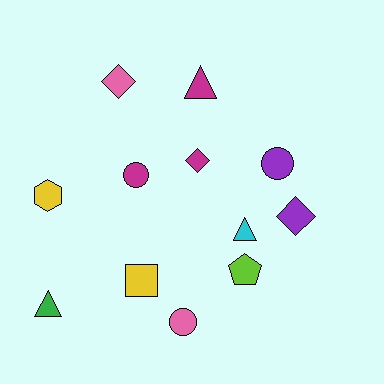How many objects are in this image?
There are 12 objects.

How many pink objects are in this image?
There are 2 pink objects.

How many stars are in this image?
There are no stars.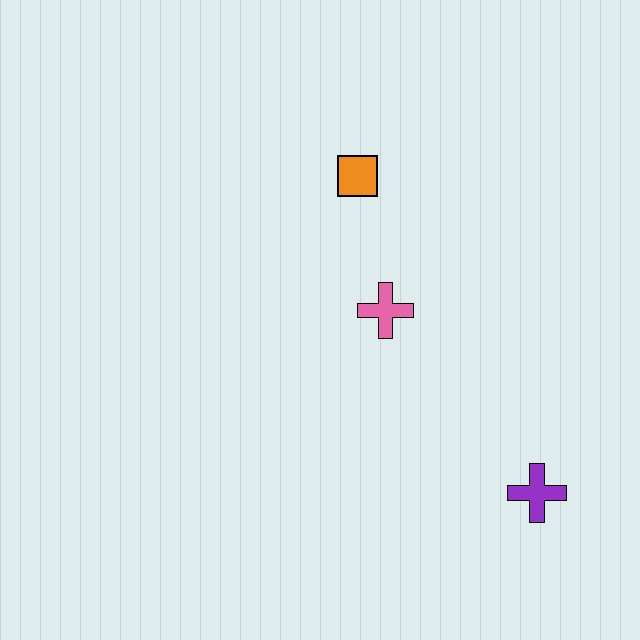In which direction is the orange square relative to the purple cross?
The orange square is above the purple cross.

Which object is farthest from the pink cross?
The purple cross is farthest from the pink cross.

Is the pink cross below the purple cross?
No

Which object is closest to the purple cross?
The pink cross is closest to the purple cross.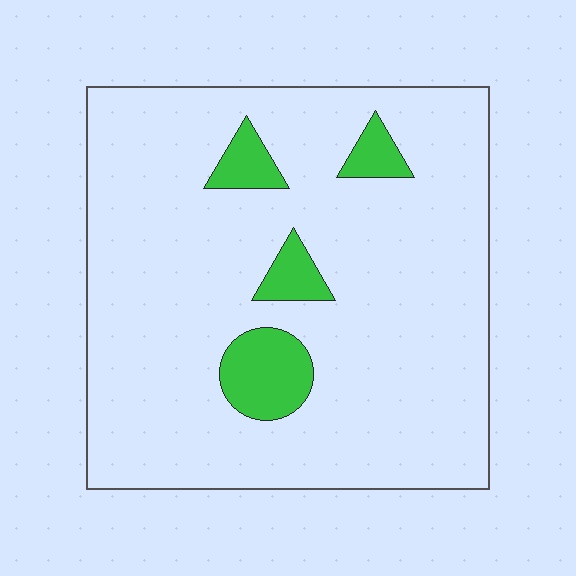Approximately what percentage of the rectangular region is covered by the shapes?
Approximately 10%.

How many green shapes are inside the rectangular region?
4.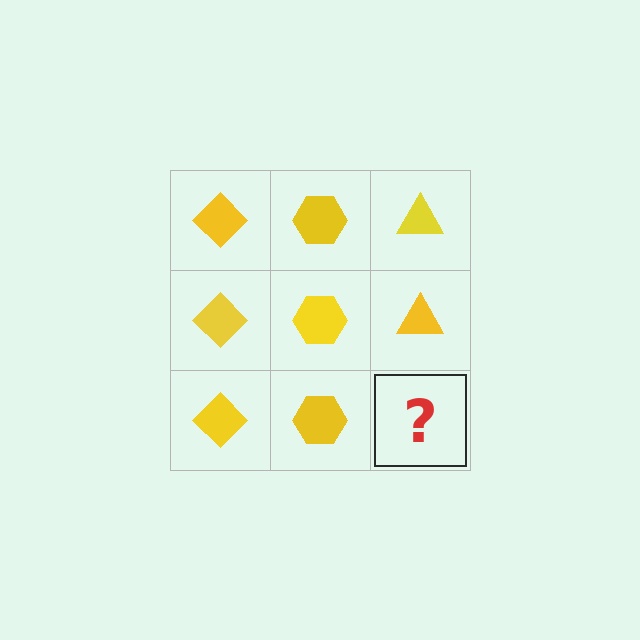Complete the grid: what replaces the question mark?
The question mark should be replaced with a yellow triangle.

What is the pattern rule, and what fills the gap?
The rule is that each column has a consistent shape. The gap should be filled with a yellow triangle.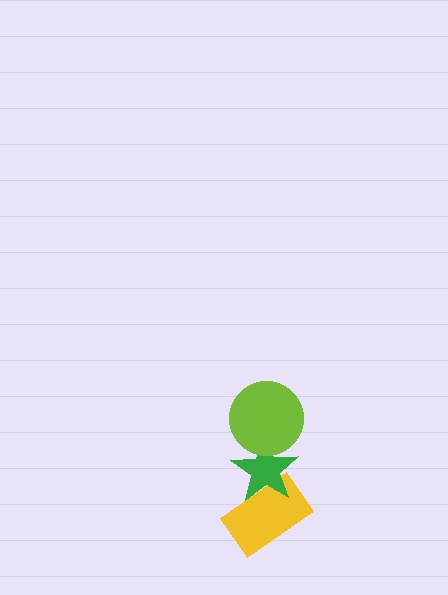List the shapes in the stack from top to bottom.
From top to bottom: the lime circle, the green star, the yellow rectangle.